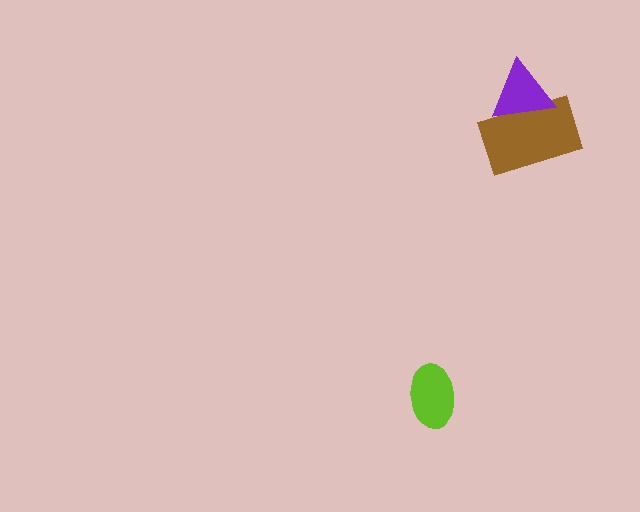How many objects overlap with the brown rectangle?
1 object overlaps with the brown rectangle.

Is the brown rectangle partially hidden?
Yes, it is partially covered by another shape.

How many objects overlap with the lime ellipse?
0 objects overlap with the lime ellipse.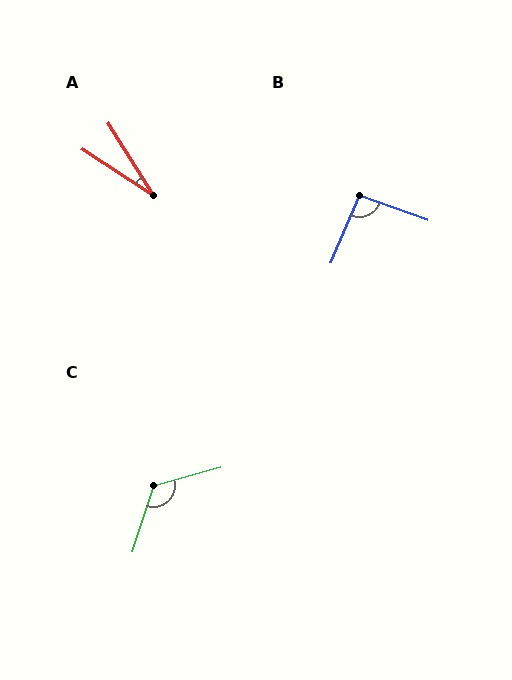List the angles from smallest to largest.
A (25°), B (93°), C (123°).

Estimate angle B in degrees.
Approximately 93 degrees.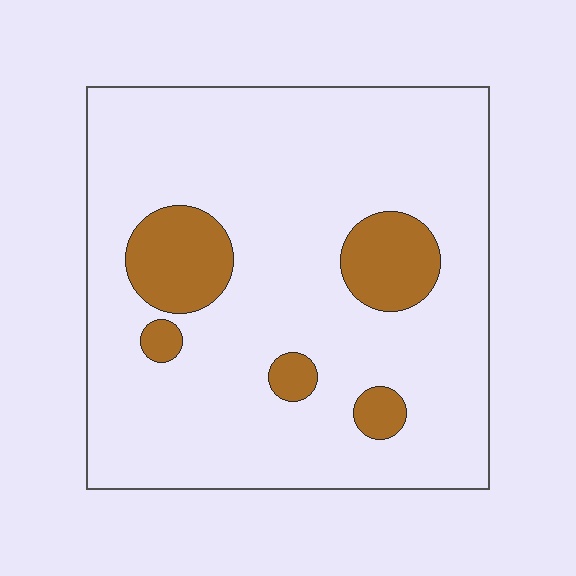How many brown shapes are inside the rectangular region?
5.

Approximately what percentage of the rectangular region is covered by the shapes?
Approximately 15%.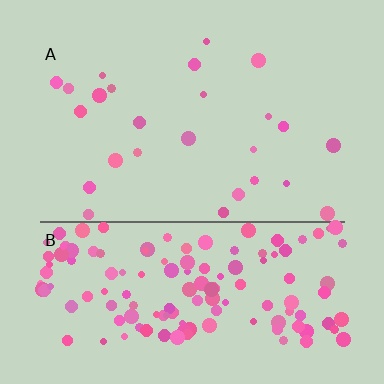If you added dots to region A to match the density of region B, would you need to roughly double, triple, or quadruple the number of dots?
Approximately quadruple.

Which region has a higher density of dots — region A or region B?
B (the bottom).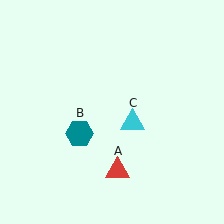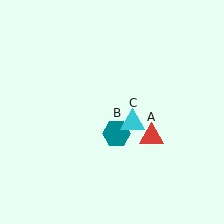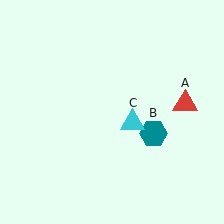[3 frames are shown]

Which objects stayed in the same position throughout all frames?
Cyan triangle (object C) remained stationary.